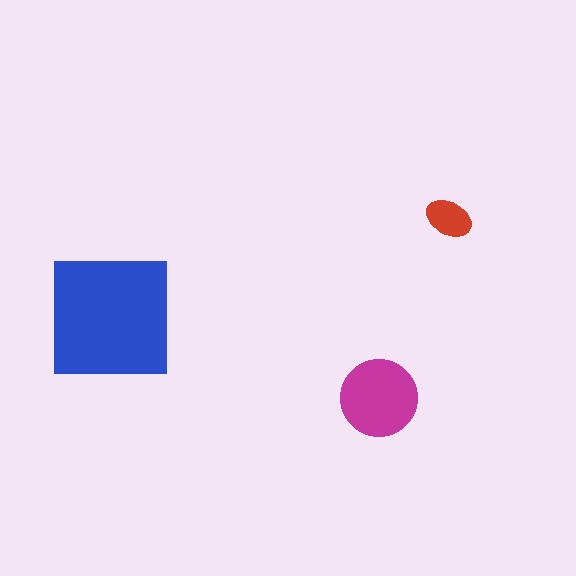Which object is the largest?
The blue square.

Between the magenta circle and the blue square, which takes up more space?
The blue square.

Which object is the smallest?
The red ellipse.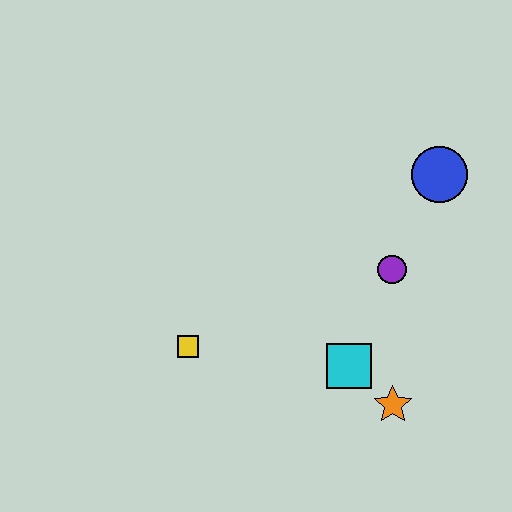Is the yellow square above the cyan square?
Yes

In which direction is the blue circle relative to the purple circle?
The blue circle is above the purple circle.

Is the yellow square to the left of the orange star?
Yes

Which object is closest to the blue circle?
The purple circle is closest to the blue circle.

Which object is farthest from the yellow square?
The blue circle is farthest from the yellow square.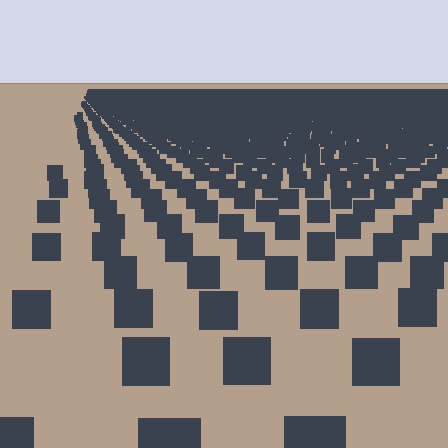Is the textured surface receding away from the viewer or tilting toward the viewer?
The surface is receding away from the viewer. Texture elements get smaller and denser toward the top.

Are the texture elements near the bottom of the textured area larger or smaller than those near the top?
Larger. Near the bottom, elements are closer to the viewer and appear at a bigger on-screen size.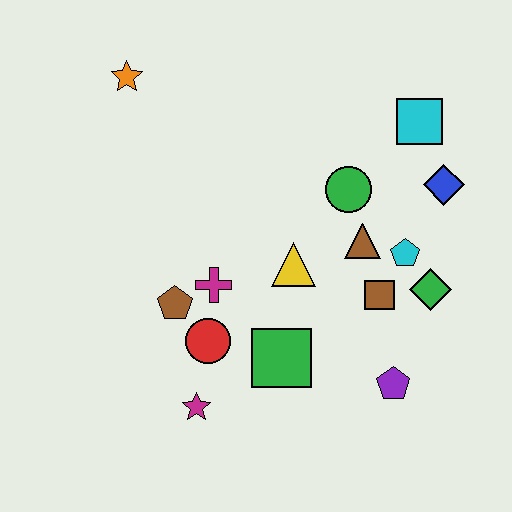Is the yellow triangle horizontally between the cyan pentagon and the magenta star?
Yes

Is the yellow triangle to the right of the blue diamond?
No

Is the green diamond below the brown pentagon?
No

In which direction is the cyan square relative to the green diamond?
The cyan square is above the green diamond.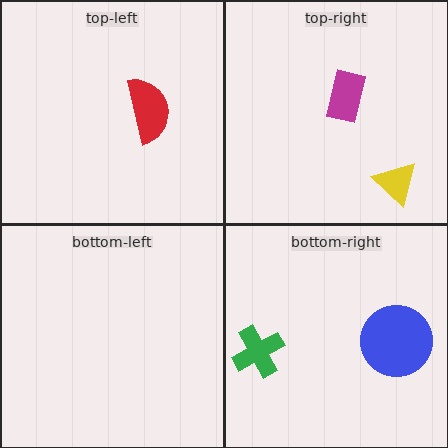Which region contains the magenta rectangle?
The top-right region.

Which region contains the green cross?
The bottom-right region.